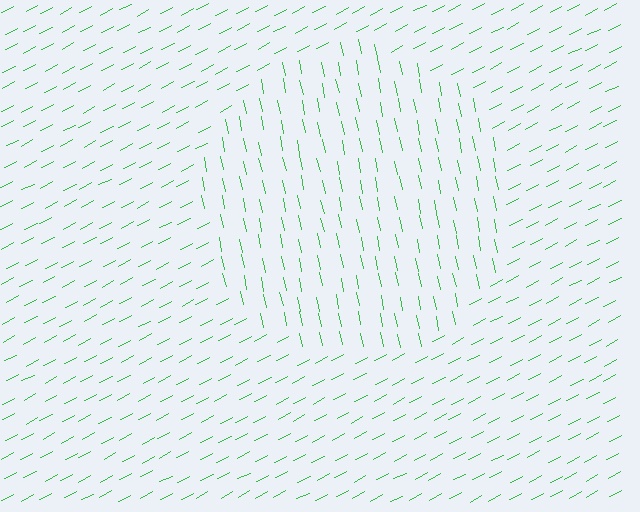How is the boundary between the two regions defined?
The boundary is defined purely by a change in line orientation (approximately 74 degrees difference). All lines are the same color and thickness.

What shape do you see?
I see a circle.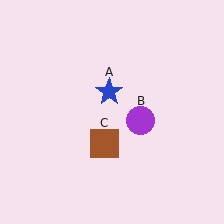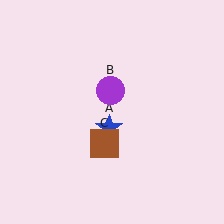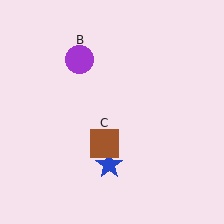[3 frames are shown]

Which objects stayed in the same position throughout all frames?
Brown square (object C) remained stationary.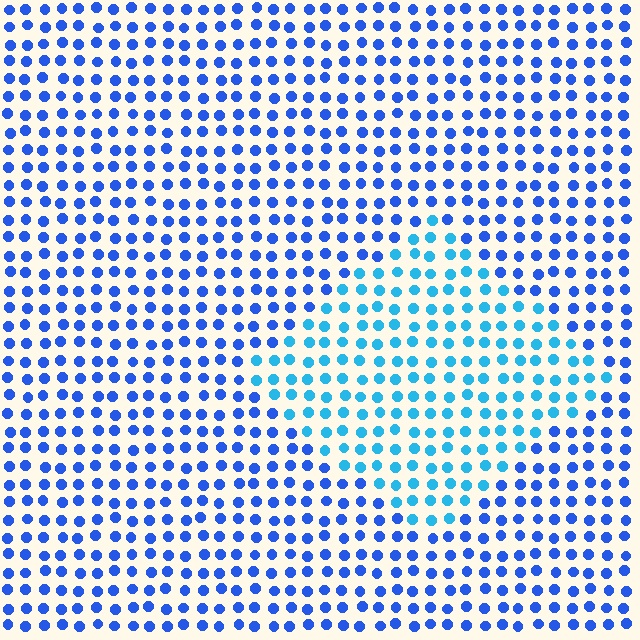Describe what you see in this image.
The image is filled with small blue elements in a uniform arrangement. A diamond-shaped region is visible where the elements are tinted to a slightly different hue, forming a subtle color boundary.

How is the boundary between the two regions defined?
The boundary is defined purely by a slight shift in hue (about 30 degrees). Spacing, size, and orientation are identical on both sides.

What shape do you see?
I see a diamond.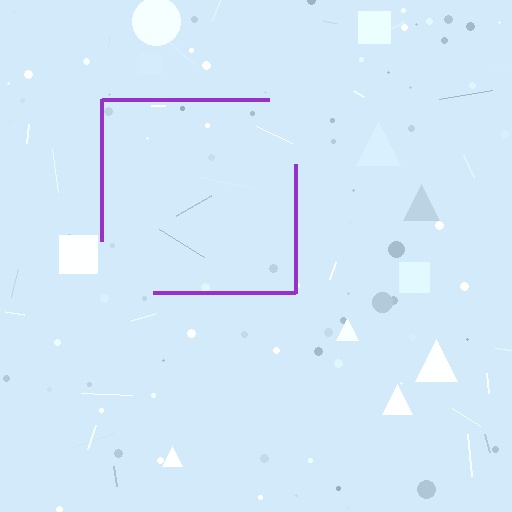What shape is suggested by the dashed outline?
The dashed outline suggests a square.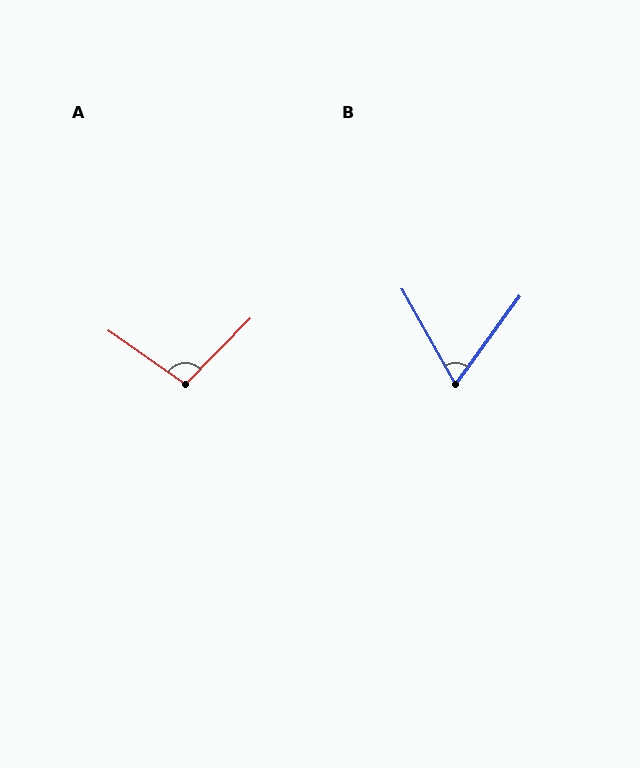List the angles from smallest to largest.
B (66°), A (100°).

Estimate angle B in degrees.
Approximately 66 degrees.